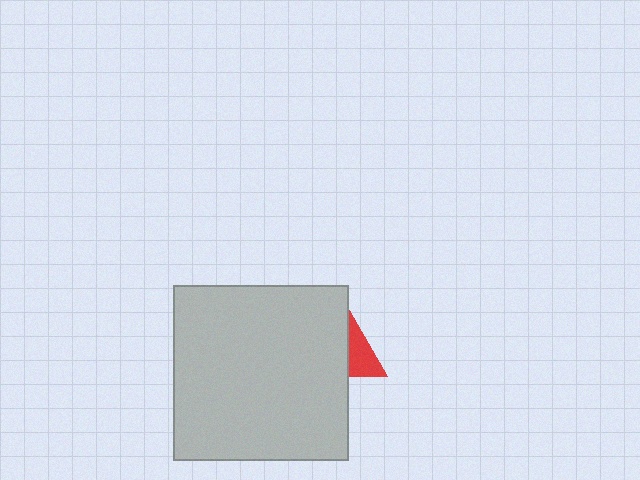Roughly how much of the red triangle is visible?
A small part of it is visible (roughly 30%).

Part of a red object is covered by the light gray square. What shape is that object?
It is a triangle.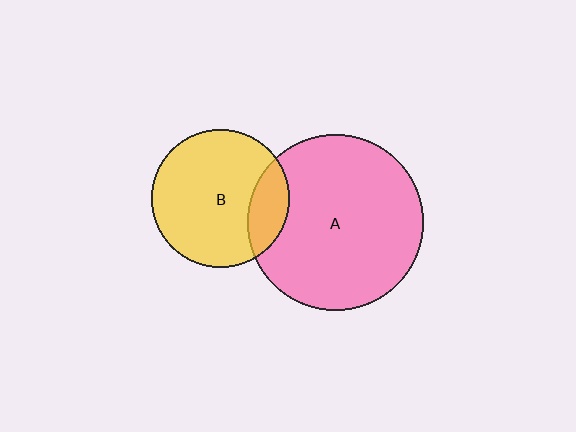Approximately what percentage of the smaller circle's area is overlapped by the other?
Approximately 20%.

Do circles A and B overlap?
Yes.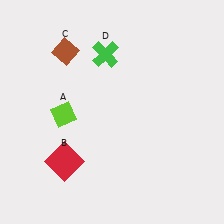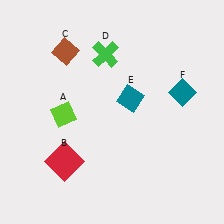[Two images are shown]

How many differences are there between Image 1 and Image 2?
There are 2 differences between the two images.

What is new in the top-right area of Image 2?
A teal diamond (E) was added in the top-right area of Image 2.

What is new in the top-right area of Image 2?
A teal diamond (F) was added in the top-right area of Image 2.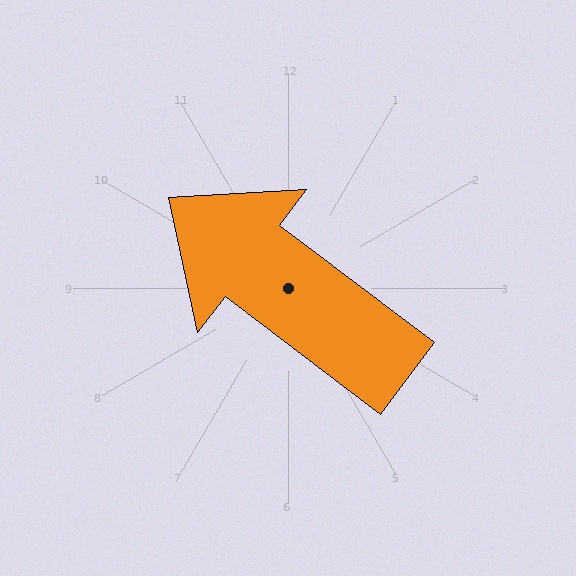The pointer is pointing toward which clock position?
Roughly 10 o'clock.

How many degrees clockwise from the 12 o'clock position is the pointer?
Approximately 307 degrees.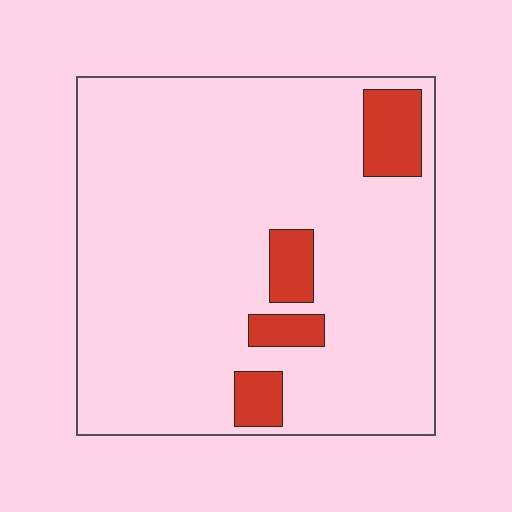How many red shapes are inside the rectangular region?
4.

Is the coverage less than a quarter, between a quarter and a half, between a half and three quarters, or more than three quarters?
Less than a quarter.